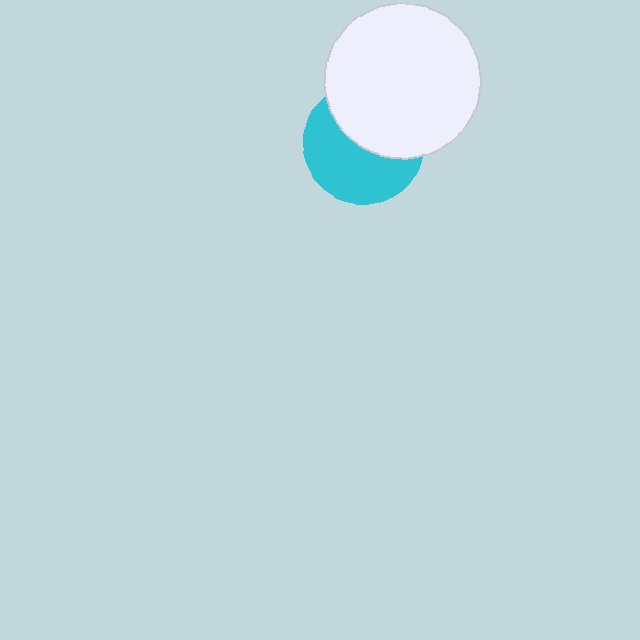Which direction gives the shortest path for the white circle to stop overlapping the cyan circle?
Moving up gives the shortest separation.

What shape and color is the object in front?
The object in front is a white circle.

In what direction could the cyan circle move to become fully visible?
The cyan circle could move down. That would shift it out from behind the white circle entirely.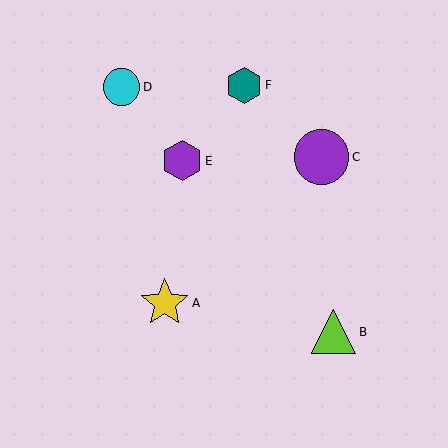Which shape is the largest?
The purple circle (labeled C) is the largest.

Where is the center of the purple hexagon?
The center of the purple hexagon is at (182, 161).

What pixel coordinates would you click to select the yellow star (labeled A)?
Click at (165, 303) to select the yellow star A.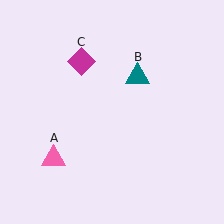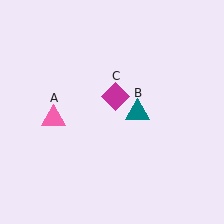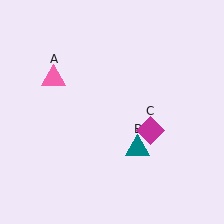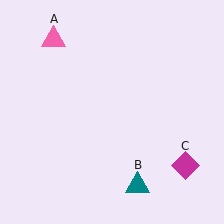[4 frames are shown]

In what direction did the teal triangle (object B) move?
The teal triangle (object B) moved down.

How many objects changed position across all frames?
3 objects changed position: pink triangle (object A), teal triangle (object B), magenta diamond (object C).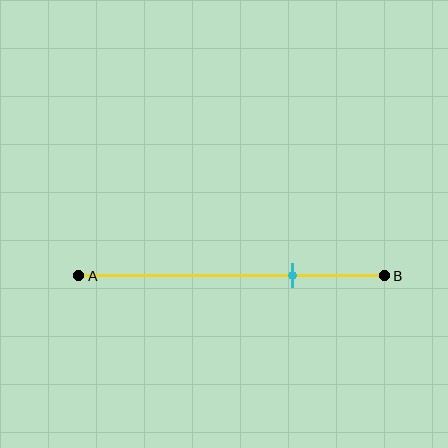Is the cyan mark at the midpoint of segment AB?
No, the mark is at about 70% from A, not at the 50% midpoint.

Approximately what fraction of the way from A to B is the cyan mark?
The cyan mark is approximately 70% of the way from A to B.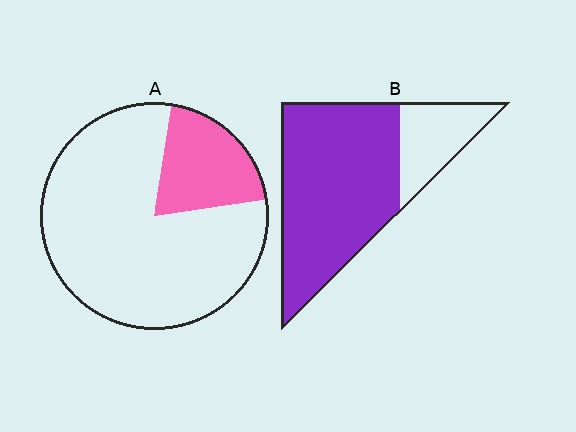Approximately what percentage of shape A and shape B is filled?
A is approximately 20% and B is approximately 75%.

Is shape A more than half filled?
No.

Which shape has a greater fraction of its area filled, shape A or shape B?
Shape B.